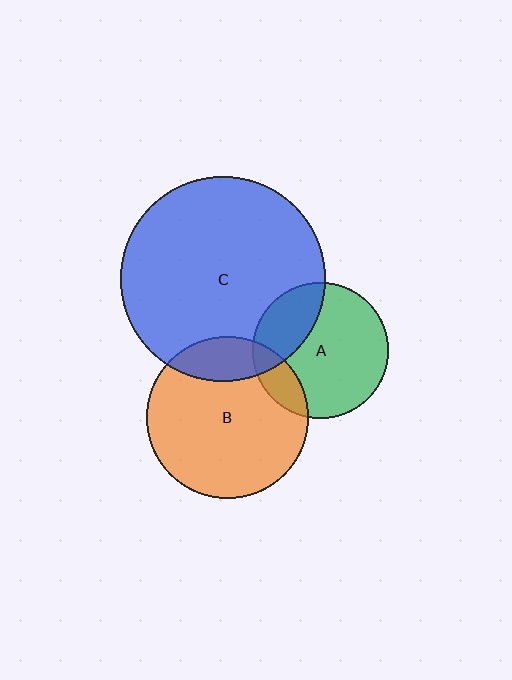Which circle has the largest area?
Circle C (blue).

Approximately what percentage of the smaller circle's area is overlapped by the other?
Approximately 15%.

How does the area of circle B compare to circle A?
Approximately 1.4 times.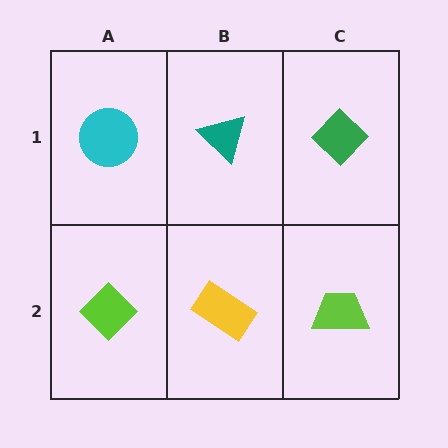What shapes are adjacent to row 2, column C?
A green diamond (row 1, column C), a yellow rectangle (row 2, column B).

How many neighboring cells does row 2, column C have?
2.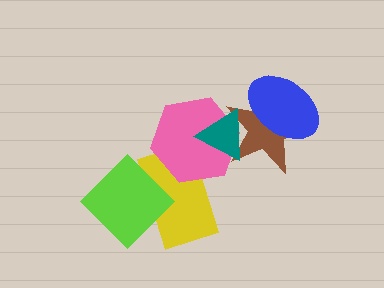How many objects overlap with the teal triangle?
2 objects overlap with the teal triangle.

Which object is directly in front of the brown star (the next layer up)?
The blue ellipse is directly in front of the brown star.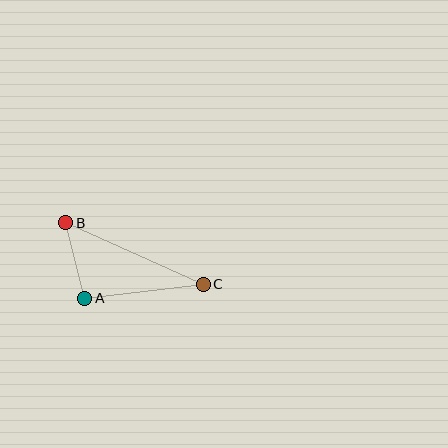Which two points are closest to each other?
Points A and B are closest to each other.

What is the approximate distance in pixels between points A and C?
The distance between A and C is approximately 119 pixels.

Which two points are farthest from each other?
Points B and C are farthest from each other.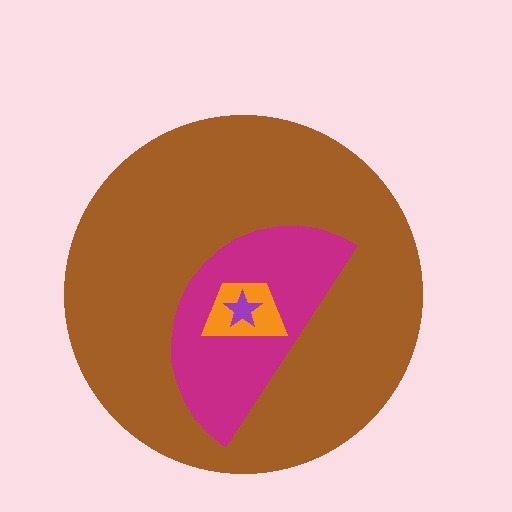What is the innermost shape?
The purple star.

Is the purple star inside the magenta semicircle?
Yes.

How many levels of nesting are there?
4.